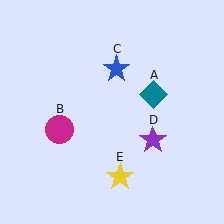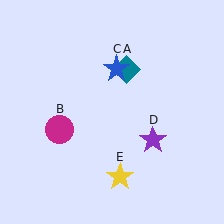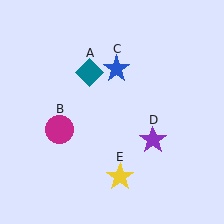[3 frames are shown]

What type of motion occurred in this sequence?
The teal diamond (object A) rotated counterclockwise around the center of the scene.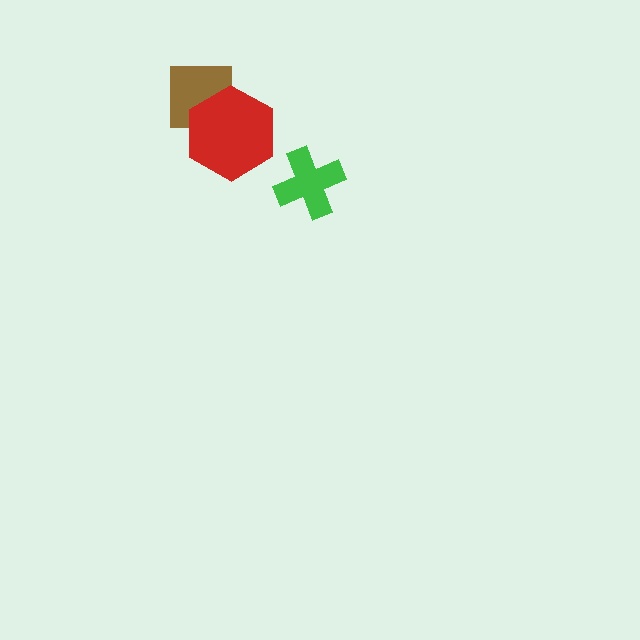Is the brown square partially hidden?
Yes, it is partially covered by another shape.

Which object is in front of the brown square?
The red hexagon is in front of the brown square.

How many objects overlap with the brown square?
1 object overlaps with the brown square.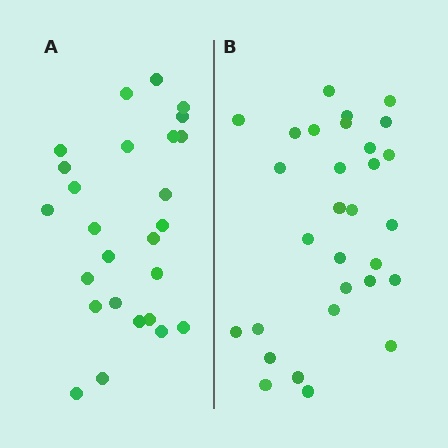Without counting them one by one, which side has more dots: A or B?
Region B (the right region) has more dots.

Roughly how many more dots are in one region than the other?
Region B has about 4 more dots than region A.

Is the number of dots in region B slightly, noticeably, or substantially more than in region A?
Region B has only slightly more — the two regions are fairly close. The ratio is roughly 1.2 to 1.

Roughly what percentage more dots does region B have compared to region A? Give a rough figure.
About 15% more.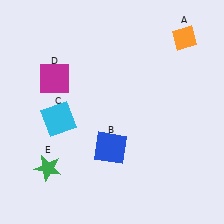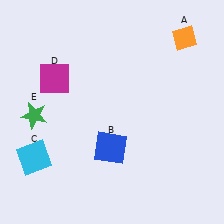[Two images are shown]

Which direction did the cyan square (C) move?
The cyan square (C) moved down.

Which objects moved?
The objects that moved are: the cyan square (C), the green star (E).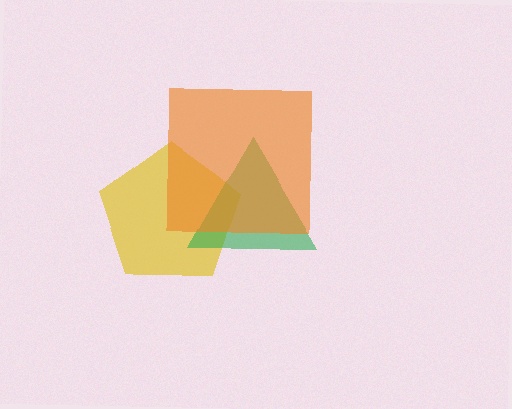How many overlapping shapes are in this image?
There are 3 overlapping shapes in the image.